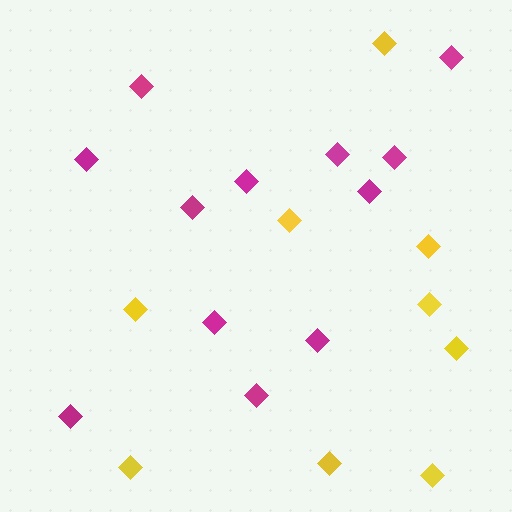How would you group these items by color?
There are 2 groups: one group of yellow diamonds (9) and one group of magenta diamonds (12).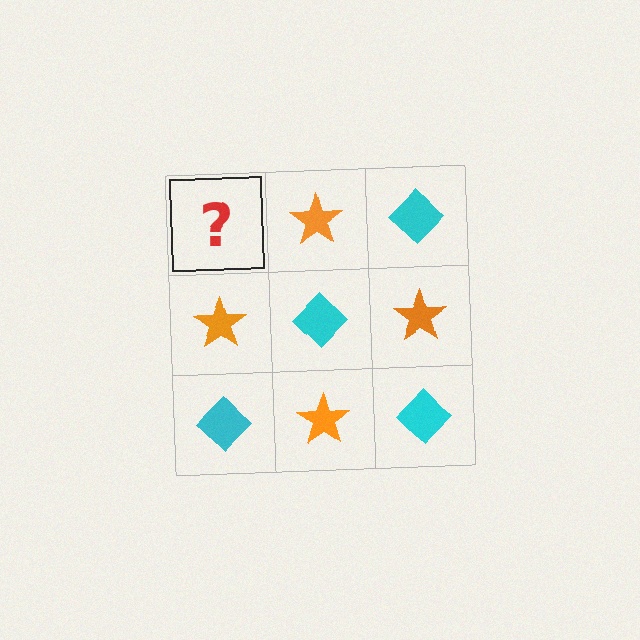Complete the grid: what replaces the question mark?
The question mark should be replaced with a cyan diamond.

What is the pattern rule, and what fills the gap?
The rule is that it alternates cyan diamond and orange star in a checkerboard pattern. The gap should be filled with a cyan diamond.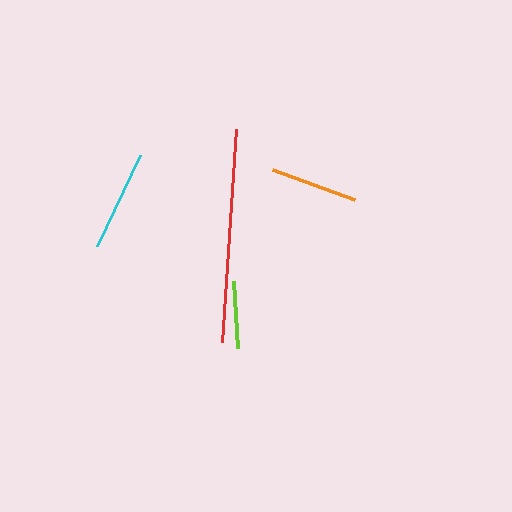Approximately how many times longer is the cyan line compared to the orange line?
The cyan line is approximately 1.1 times the length of the orange line.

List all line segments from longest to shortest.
From longest to shortest: red, cyan, orange, lime.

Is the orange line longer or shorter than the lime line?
The orange line is longer than the lime line.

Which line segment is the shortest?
The lime line is the shortest at approximately 67 pixels.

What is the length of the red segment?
The red segment is approximately 214 pixels long.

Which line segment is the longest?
The red line is the longest at approximately 214 pixels.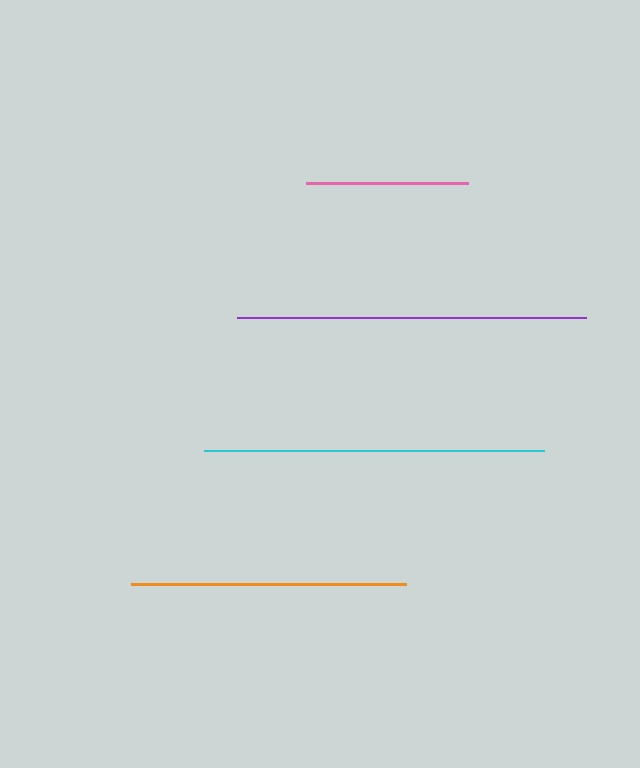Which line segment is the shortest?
The pink line is the shortest at approximately 162 pixels.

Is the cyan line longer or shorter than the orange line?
The cyan line is longer than the orange line.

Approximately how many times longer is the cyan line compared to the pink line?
The cyan line is approximately 2.1 times the length of the pink line.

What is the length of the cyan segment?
The cyan segment is approximately 340 pixels long.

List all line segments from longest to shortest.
From longest to shortest: purple, cyan, orange, pink.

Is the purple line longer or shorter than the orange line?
The purple line is longer than the orange line.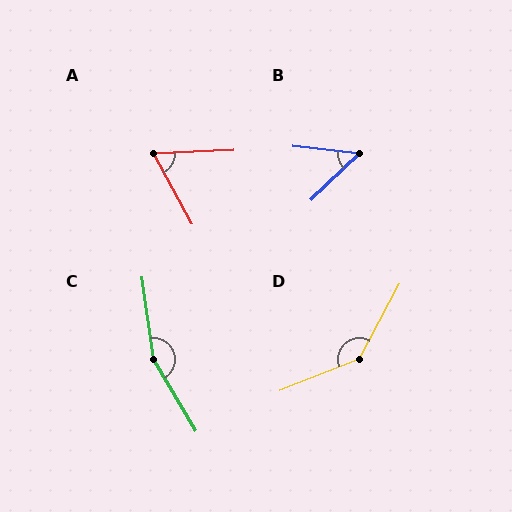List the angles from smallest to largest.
B (50°), A (64°), D (140°), C (157°).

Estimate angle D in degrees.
Approximately 140 degrees.